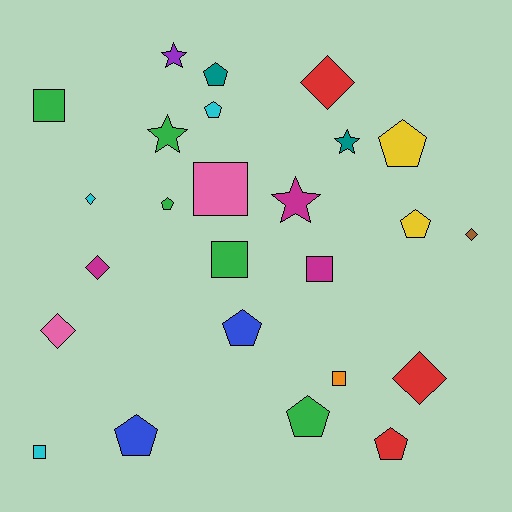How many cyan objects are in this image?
There are 3 cyan objects.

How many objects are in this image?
There are 25 objects.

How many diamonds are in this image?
There are 6 diamonds.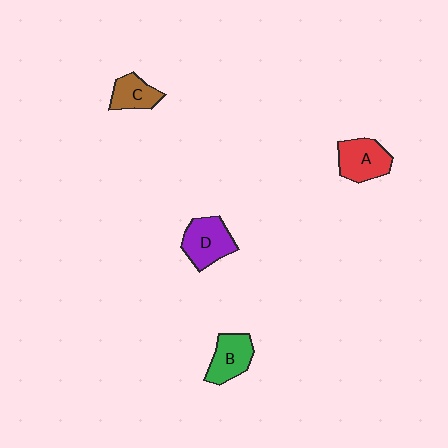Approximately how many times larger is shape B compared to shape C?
Approximately 1.3 times.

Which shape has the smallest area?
Shape C (brown).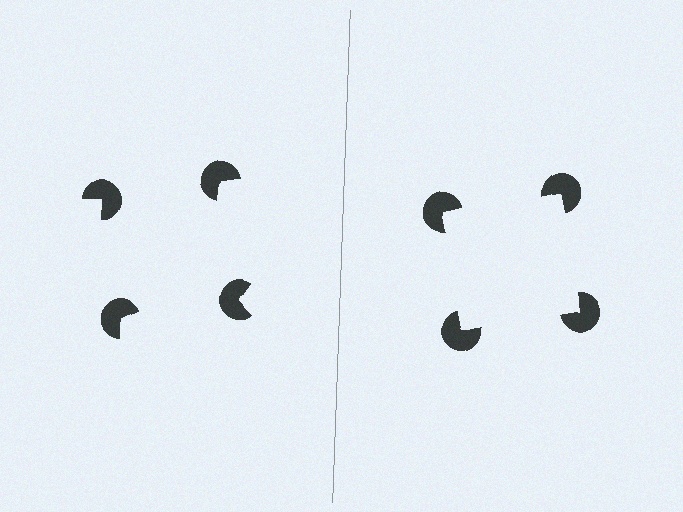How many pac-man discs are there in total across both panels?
8 — 4 on each side.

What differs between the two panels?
The pac-man discs are positioned identically on both sides; only the wedge orientations differ. On the right they align to a square; on the left they are misaligned.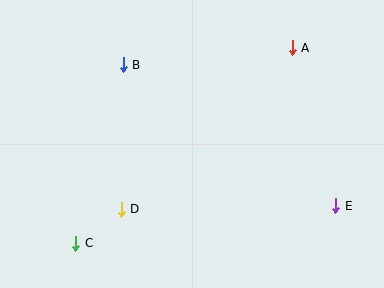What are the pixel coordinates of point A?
Point A is at (292, 48).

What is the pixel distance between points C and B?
The distance between C and B is 184 pixels.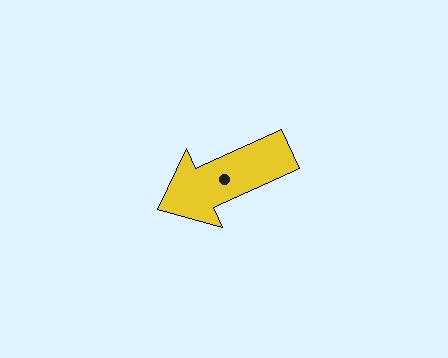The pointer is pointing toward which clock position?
Roughly 8 o'clock.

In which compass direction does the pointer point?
Southwest.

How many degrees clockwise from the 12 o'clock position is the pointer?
Approximately 246 degrees.